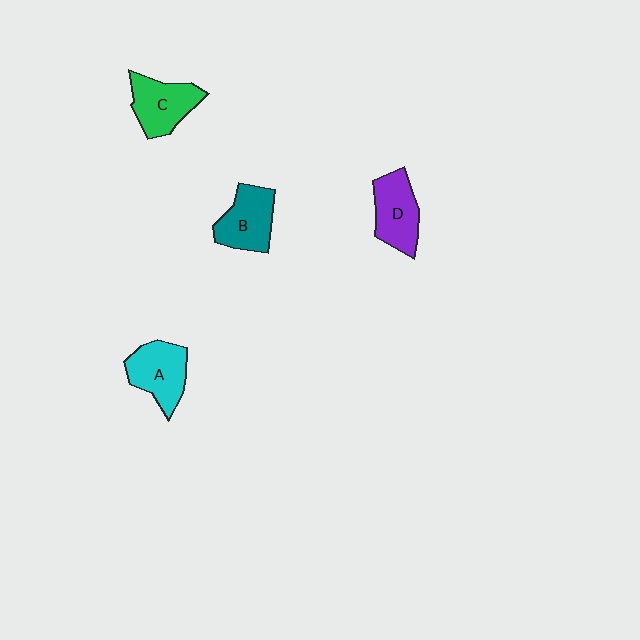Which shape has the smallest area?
Shape B (teal).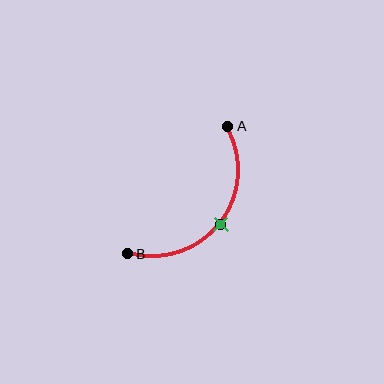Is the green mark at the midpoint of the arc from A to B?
Yes. The green mark lies on the arc at equal arc-length from both A and B — it is the arc midpoint.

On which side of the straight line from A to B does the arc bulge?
The arc bulges below and to the right of the straight line connecting A and B.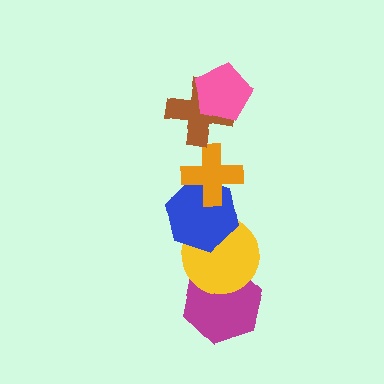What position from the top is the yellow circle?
The yellow circle is 5th from the top.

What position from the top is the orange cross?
The orange cross is 3rd from the top.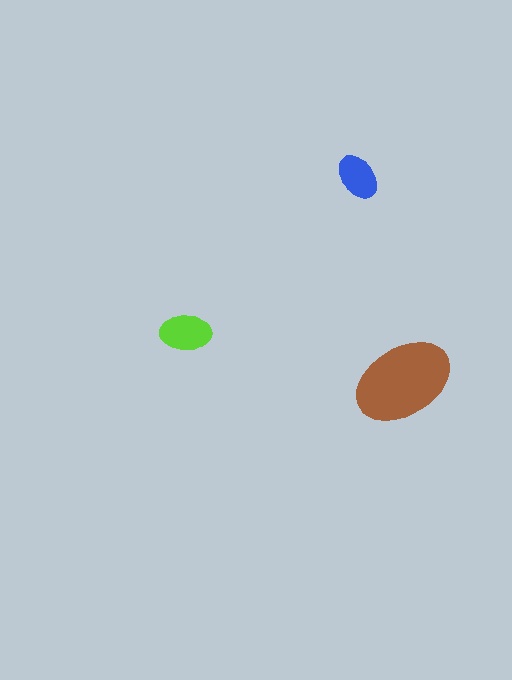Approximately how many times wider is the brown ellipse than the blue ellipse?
About 2 times wider.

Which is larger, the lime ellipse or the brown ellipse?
The brown one.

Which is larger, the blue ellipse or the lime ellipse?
The lime one.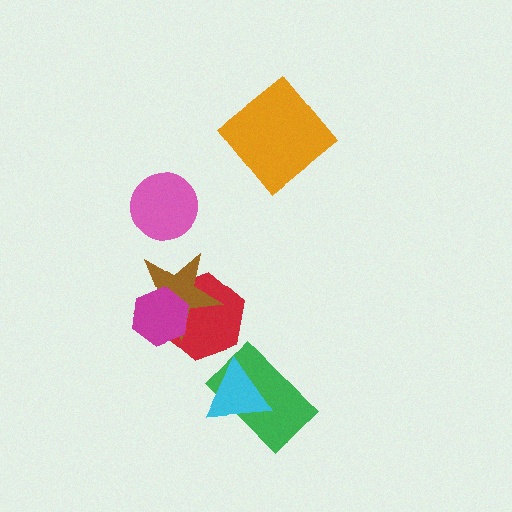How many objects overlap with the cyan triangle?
1 object overlaps with the cyan triangle.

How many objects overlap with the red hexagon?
2 objects overlap with the red hexagon.